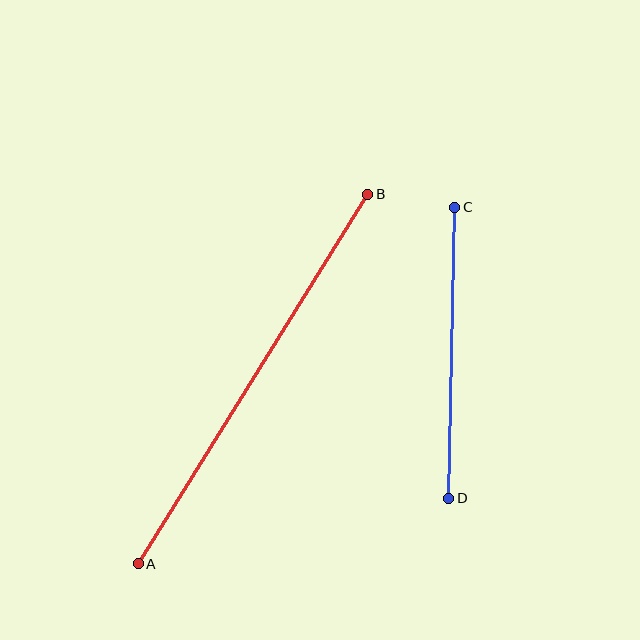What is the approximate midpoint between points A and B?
The midpoint is at approximately (253, 379) pixels.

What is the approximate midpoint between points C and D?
The midpoint is at approximately (452, 353) pixels.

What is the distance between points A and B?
The distance is approximately 435 pixels.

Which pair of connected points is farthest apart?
Points A and B are farthest apart.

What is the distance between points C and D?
The distance is approximately 291 pixels.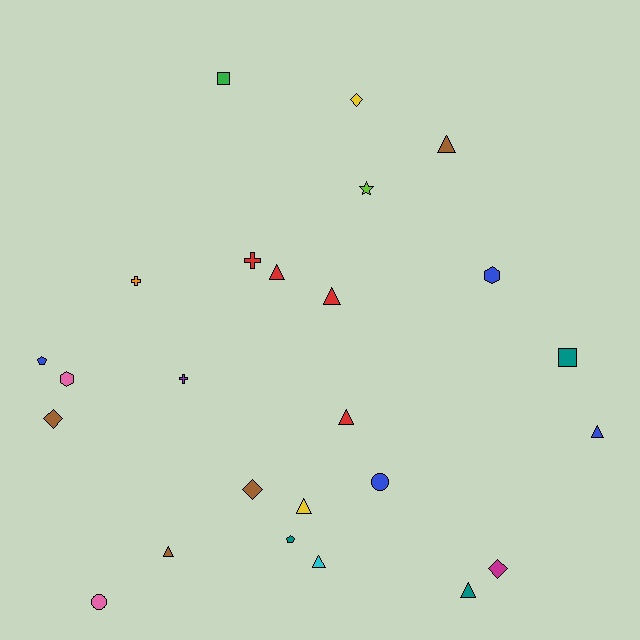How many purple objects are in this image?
There is 1 purple object.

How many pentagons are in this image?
There are 2 pentagons.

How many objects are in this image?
There are 25 objects.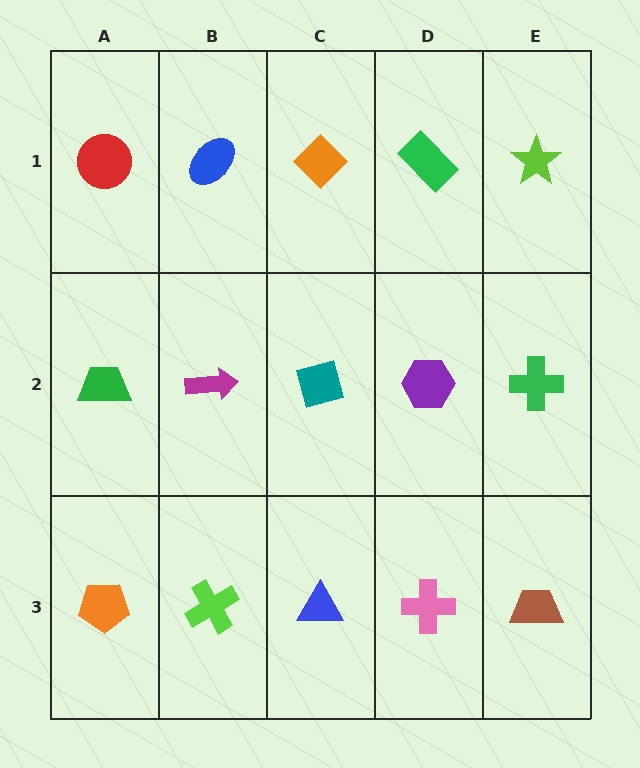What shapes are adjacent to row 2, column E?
A lime star (row 1, column E), a brown trapezoid (row 3, column E), a purple hexagon (row 2, column D).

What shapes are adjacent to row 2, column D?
A green rectangle (row 1, column D), a pink cross (row 3, column D), a teal diamond (row 2, column C), a green cross (row 2, column E).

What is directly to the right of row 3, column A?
A lime cross.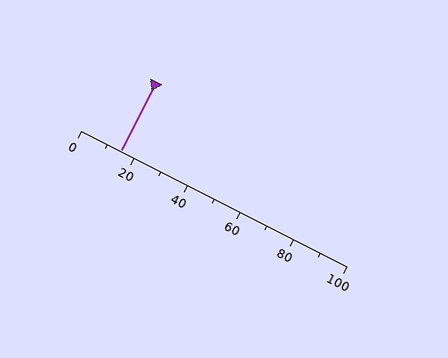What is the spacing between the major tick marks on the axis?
The major ticks are spaced 20 apart.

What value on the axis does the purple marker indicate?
The marker indicates approximately 15.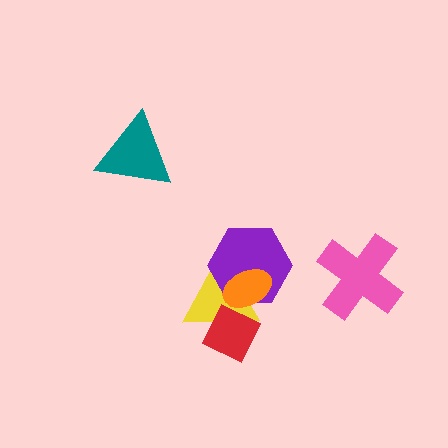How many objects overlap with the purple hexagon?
2 objects overlap with the purple hexagon.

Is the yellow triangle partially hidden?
Yes, it is partially covered by another shape.